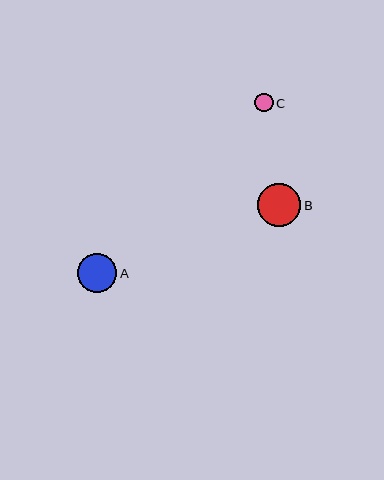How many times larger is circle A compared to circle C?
Circle A is approximately 2.2 times the size of circle C.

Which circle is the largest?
Circle B is the largest with a size of approximately 43 pixels.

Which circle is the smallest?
Circle C is the smallest with a size of approximately 18 pixels.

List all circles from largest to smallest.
From largest to smallest: B, A, C.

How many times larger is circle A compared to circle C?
Circle A is approximately 2.2 times the size of circle C.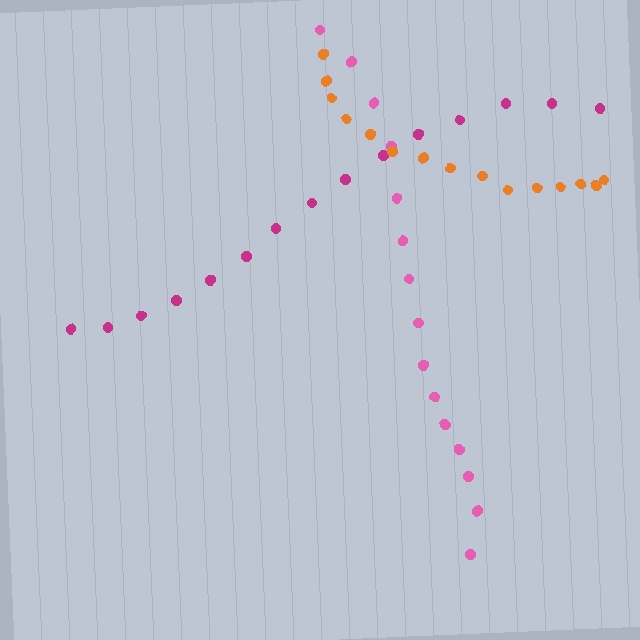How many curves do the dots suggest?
There are 3 distinct paths.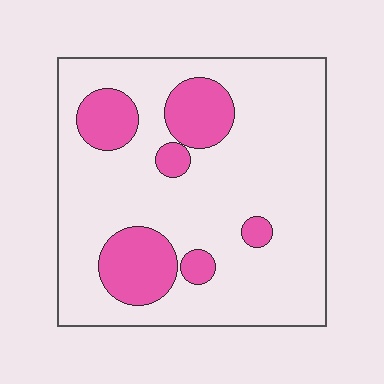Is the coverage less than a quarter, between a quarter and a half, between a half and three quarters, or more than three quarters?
Less than a quarter.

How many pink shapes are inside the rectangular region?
6.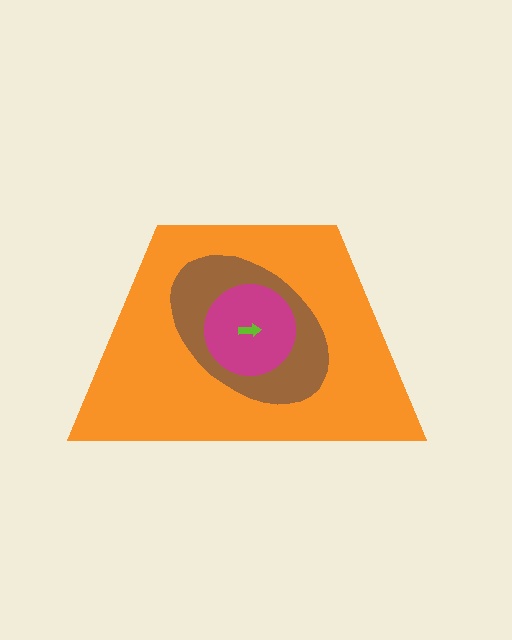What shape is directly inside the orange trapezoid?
The brown ellipse.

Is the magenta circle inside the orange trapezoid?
Yes.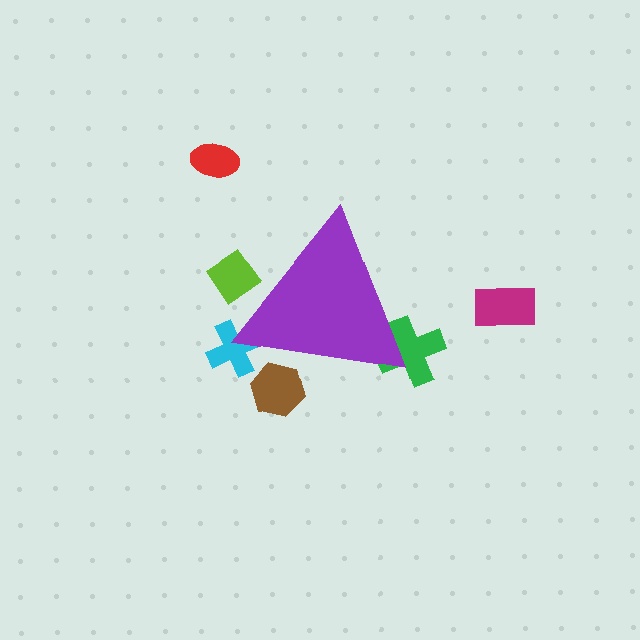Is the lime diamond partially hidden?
Yes, the lime diamond is partially hidden behind the purple triangle.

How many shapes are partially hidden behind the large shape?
4 shapes are partially hidden.